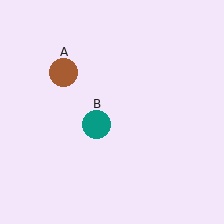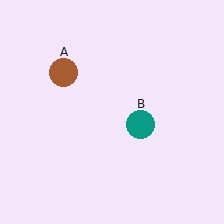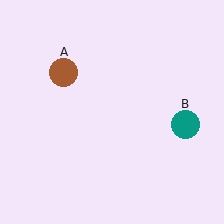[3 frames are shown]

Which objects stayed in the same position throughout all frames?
Brown circle (object A) remained stationary.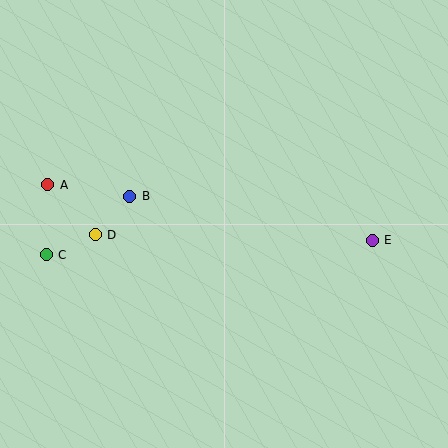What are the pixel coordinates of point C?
Point C is at (46, 255).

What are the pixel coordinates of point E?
Point E is at (372, 240).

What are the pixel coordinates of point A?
Point A is at (48, 185).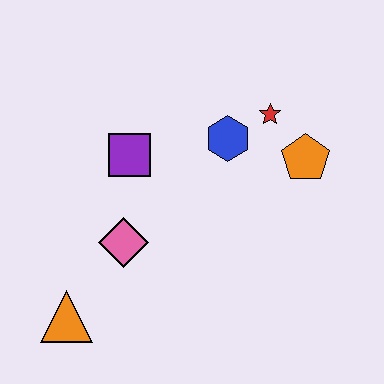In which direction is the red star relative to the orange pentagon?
The red star is above the orange pentagon.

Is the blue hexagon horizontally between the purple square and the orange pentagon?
Yes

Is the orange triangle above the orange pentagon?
No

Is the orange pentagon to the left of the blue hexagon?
No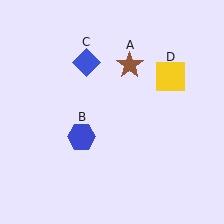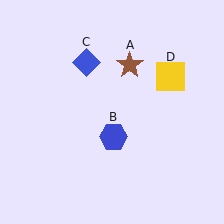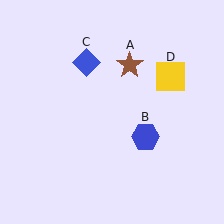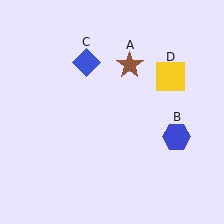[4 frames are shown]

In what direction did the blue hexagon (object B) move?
The blue hexagon (object B) moved right.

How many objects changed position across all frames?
1 object changed position: blue hexagon (object B).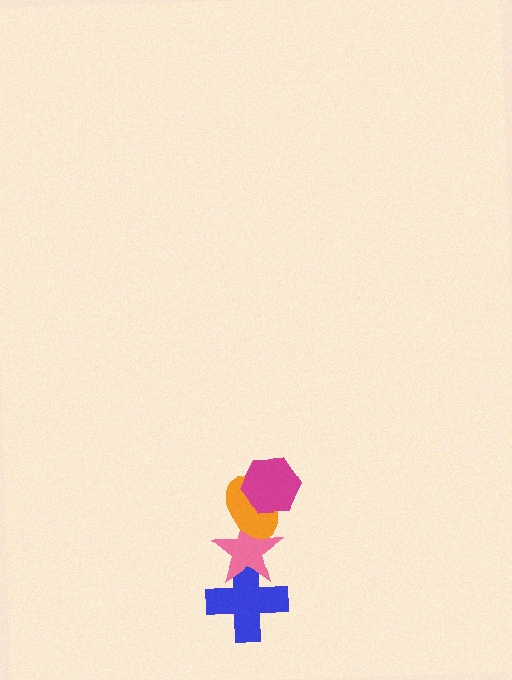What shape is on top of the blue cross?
The pink star is on top of the blue cross.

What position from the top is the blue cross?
The blue cross is 4th from the top.